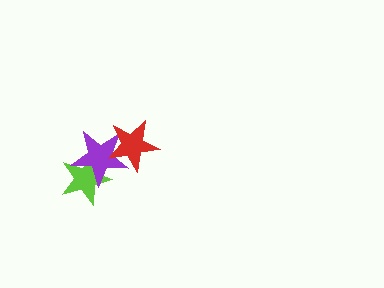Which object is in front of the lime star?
The purple star is in front of the lime star.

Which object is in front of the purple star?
The red star is in front of the purple star.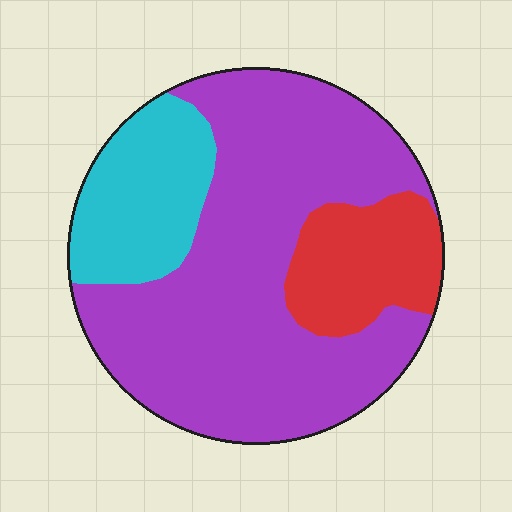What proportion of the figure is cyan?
Cyan covers 18% of the figure.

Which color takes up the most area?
Purple, at roughly 65%.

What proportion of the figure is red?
Red covers 16% of the figure.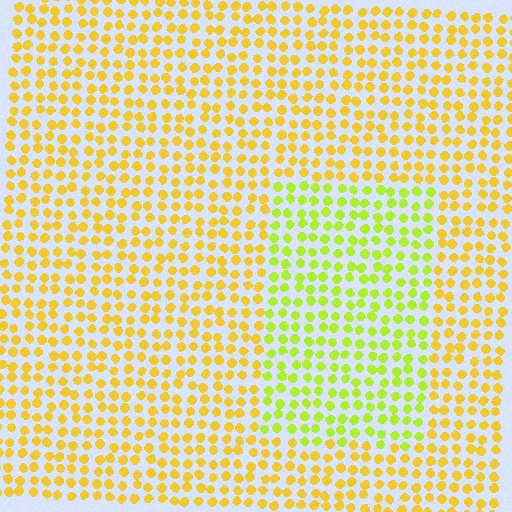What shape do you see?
I see a rectangle.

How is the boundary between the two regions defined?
The boundary is defined purely by a slight shift in hue (about 33 degrees). Spacing, size, and orientation are identical on both sides.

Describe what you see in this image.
The image is filled with small yellow elements in a uniform arrangement. A rectangle-shaped region is visible where the elements are tinted to a slightly different hue, forming a subtle color boundary.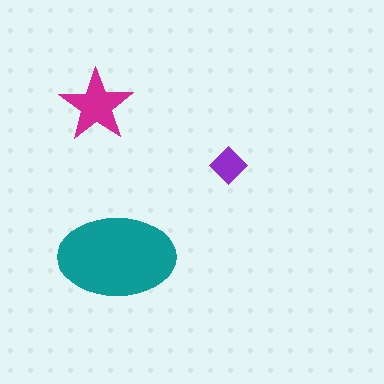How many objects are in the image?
There are 3 objects in the image.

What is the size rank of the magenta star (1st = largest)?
2nd.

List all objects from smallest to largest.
The purple diamond, the magenta star, the teal ellipse.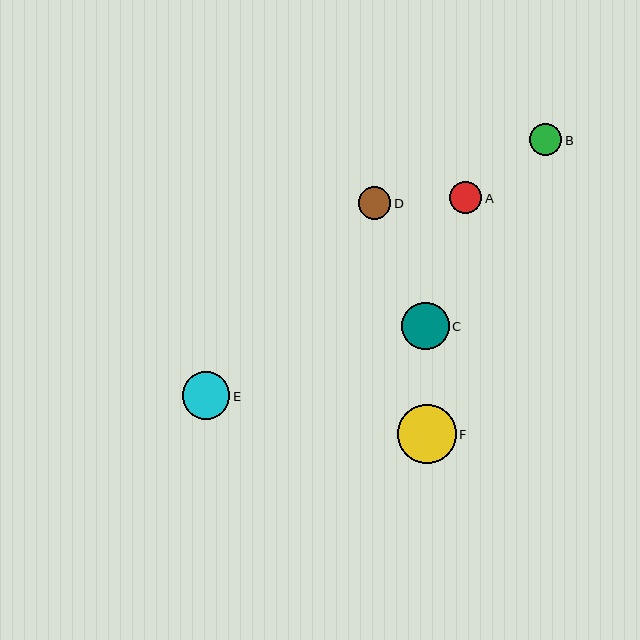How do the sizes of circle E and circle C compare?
Circle E and circle C are approximately the same size.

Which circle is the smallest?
Circle A is the smallest with a size of approximately 32 pixels.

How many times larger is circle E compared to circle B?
Circle E is approximately 1.5 times the size of circle B.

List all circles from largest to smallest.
From largest to smallest: F, E, C, D, B, A.